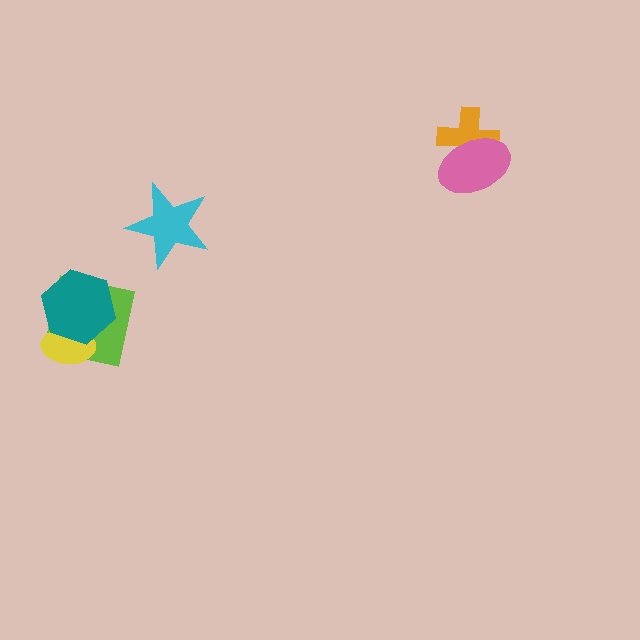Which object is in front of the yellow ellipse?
The teal hexagon is in front of the yellow ellipse.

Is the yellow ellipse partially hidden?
Yes, it is partially covered by another shape.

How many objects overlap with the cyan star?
0 objects overlap with the cyan star.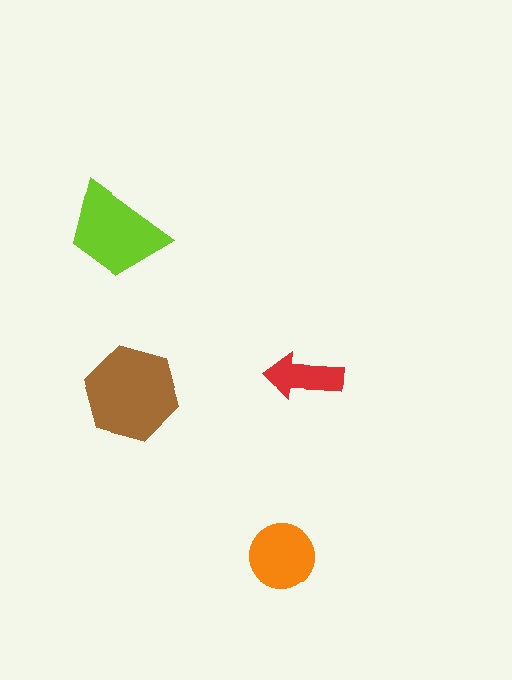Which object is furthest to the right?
The red arrow is rightmost.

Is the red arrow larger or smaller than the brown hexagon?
Smaller.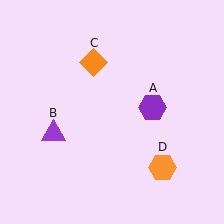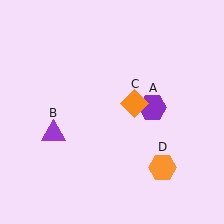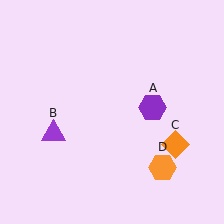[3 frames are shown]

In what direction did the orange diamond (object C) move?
The orange diamond (object C) moved down and to the right.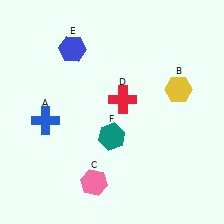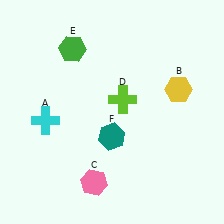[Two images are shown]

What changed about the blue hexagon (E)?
In Image 1, E is blue. In Image 2, it changed to green.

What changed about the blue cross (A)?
In Image 1, A is blue. In Image 2, it changed to cyan.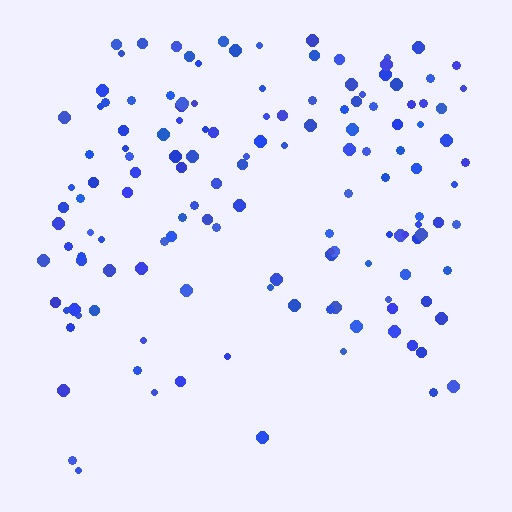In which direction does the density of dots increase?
From bottom to top, with the top side densest.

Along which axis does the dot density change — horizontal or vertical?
Vertical.